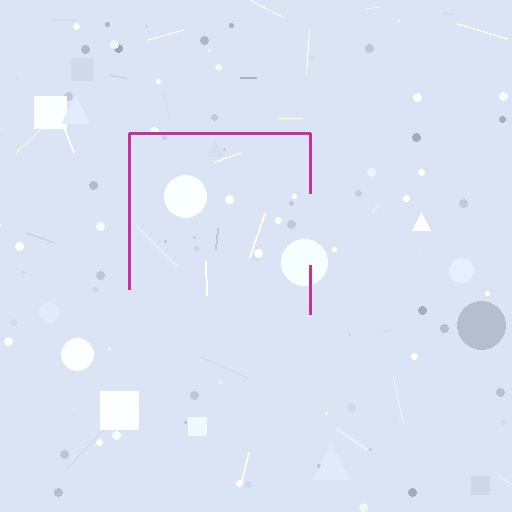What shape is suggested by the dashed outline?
The dashed outline suggests a square.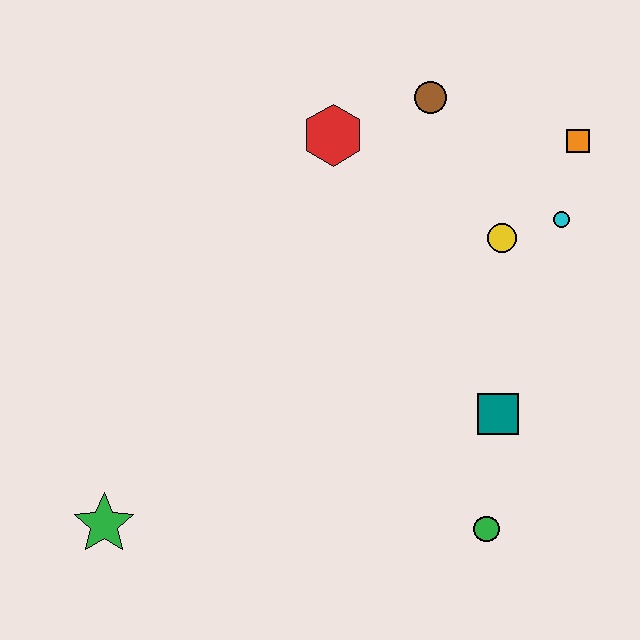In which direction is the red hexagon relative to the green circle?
The red hexagon is above the green circle.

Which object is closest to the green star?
The green circle is closest to the green star.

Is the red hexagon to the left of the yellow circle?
Yes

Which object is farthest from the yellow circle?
The green star is farthest from the yellow circle.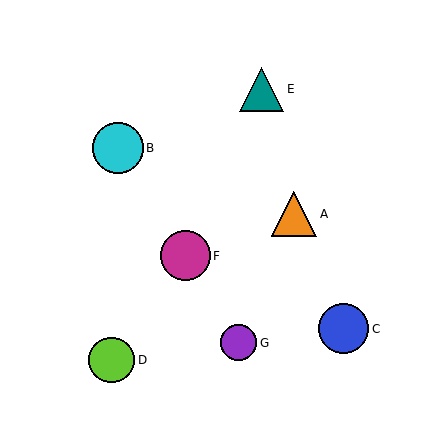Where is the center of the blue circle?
The center of the blue circle is at (344, 329).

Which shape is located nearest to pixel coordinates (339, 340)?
The blue circle (labeled C) at (344, 329) is nearest to that location.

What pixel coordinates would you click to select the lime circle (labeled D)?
Click at (112, 360) to select the lime circle D.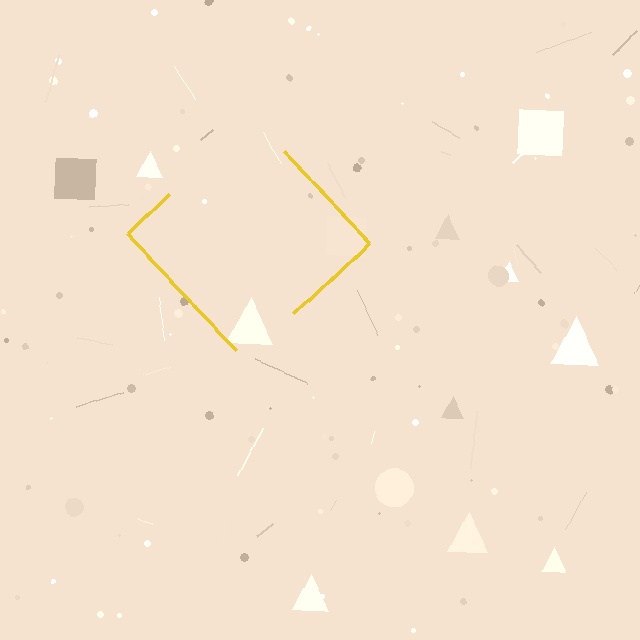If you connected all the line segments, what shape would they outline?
They would outline a diamond.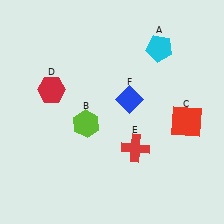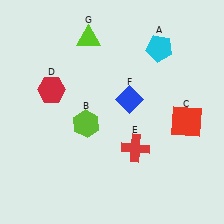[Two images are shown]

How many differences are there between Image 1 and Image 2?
There is 1 difference between the two images.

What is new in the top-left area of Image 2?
A lime triangle (G) was added in the top-left area of Image 2.